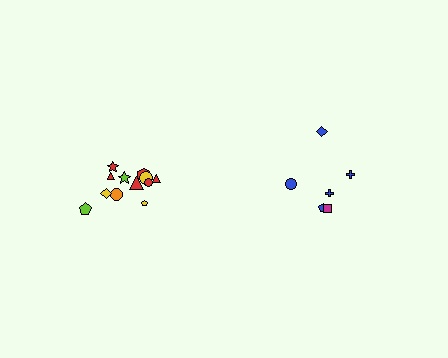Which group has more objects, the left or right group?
The left group.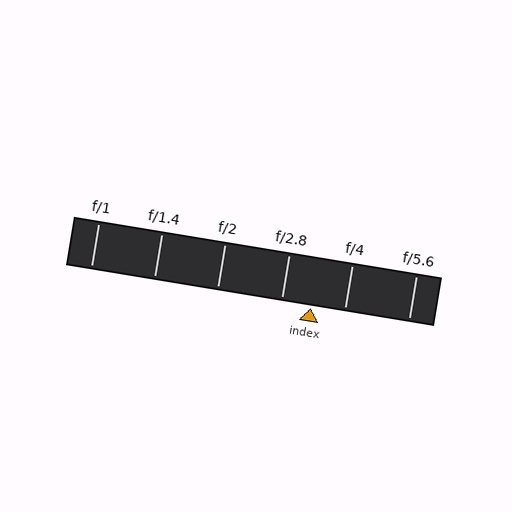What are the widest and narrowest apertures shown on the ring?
The widest aperture shown is f/1 and the narrowest is f/5.6.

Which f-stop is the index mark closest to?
The index mark is closest to f/2.8.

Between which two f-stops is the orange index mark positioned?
The index mark is between f/2.8 and f/4.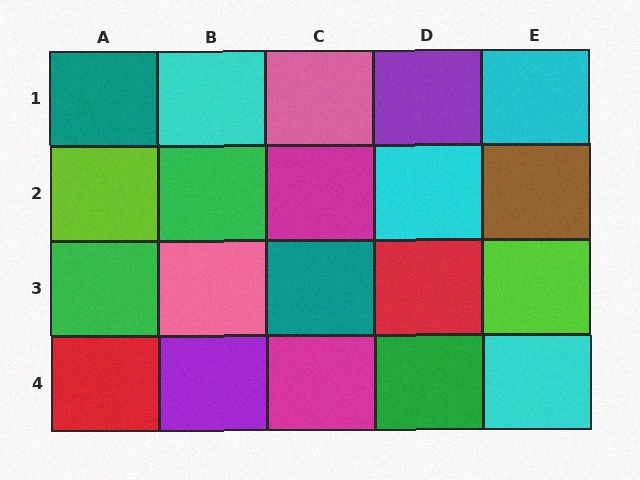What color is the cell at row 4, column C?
Magenta.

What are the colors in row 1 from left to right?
Teal, cyan, pink, purple, cyan.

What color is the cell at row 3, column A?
Green.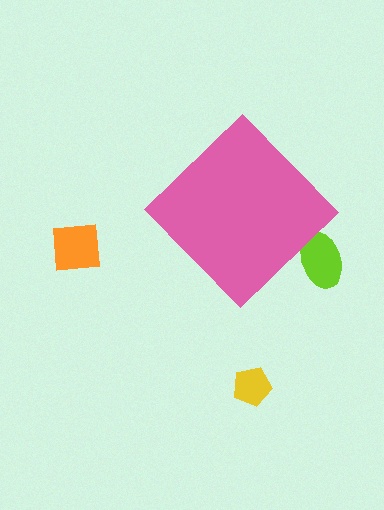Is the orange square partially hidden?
No, the orange square is fully visible.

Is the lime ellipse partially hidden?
Yes, the lime ellipse is partially hidden behind the pink diamond.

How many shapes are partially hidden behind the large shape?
1 shape is partially hidden.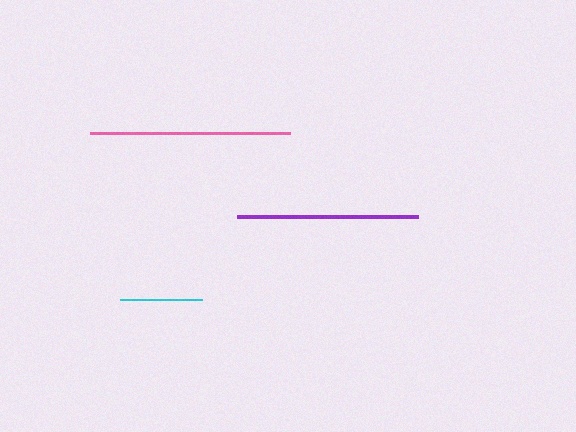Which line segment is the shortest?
The cyan line is the shortest at approximately 83 pixels.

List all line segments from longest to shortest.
From longest to shortest: pink, purple, cyan.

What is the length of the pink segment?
The pink segment is approximately 200 pixels long.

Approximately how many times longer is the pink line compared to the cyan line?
The pink line is approximately 2.4 times the length of the cyan line.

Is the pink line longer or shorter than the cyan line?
The pink line is longer than the cyan line.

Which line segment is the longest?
The pink line is the longest at approximately 200 pixels.